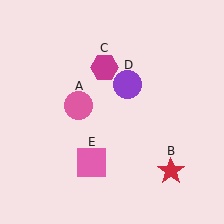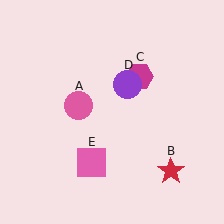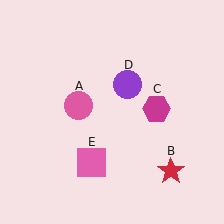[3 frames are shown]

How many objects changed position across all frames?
1 object changed position: magenta hexagon (object C).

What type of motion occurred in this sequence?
The magenta hexagon (object C) rotated clockwise around the center of the scene.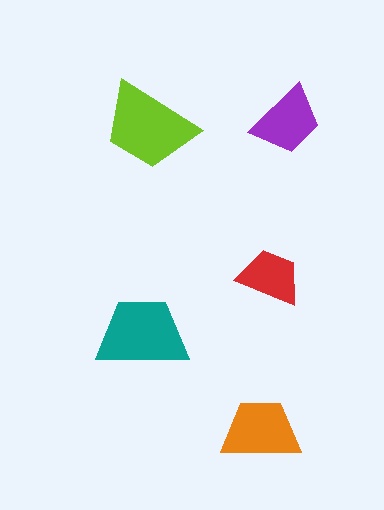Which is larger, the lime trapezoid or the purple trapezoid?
The lime one.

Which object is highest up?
The purple trapezoid is topmost.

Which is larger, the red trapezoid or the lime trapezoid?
The lime one.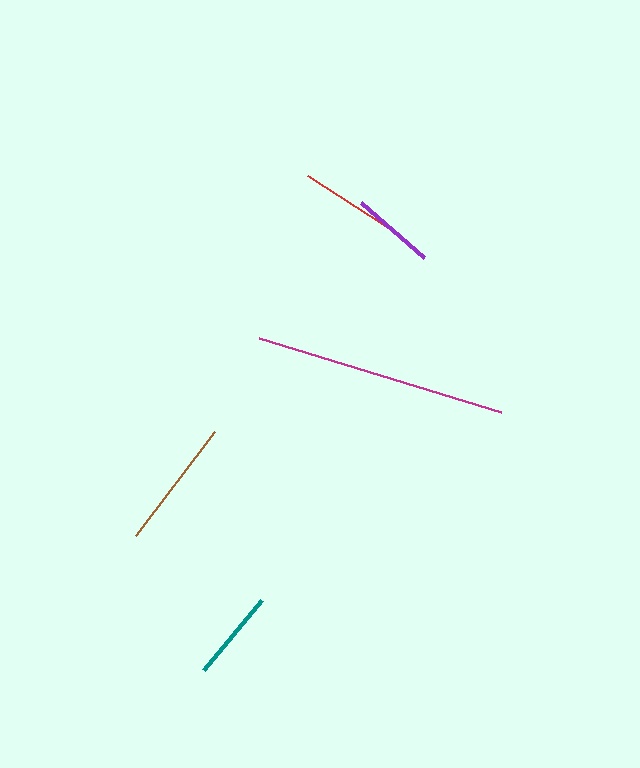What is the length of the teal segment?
The teal segment is approximately 91 pixels long.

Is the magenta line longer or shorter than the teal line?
The magenta line is longer than the teal line.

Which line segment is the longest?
The magenta line is the longest at approximately 253 pixels.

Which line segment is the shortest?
The purple line is the shortest at approximately 84 pixels.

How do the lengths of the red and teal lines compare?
The red and teal lines are approximately the same length.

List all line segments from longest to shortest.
From longest to shortest: magenta, brown, red, teal, purple.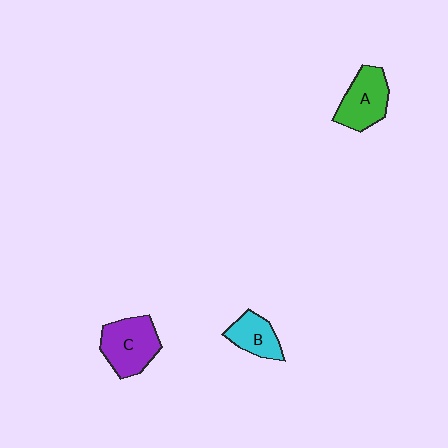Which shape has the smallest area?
Shape B (cyan).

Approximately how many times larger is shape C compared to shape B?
Approximately 1.5 times.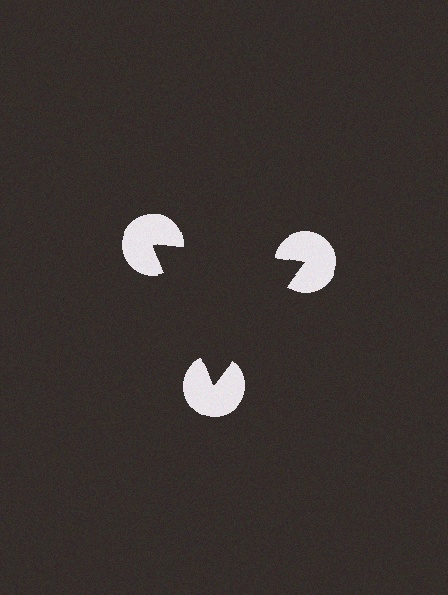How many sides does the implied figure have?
3 sides.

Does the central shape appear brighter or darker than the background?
It typically appears slightly darker than the background, even though no actual brightness change is drawn.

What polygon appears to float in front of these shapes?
An illusory triangle — its edges are inferred from the aligned wedge cuts in the pac-man discs, not physically drawn.